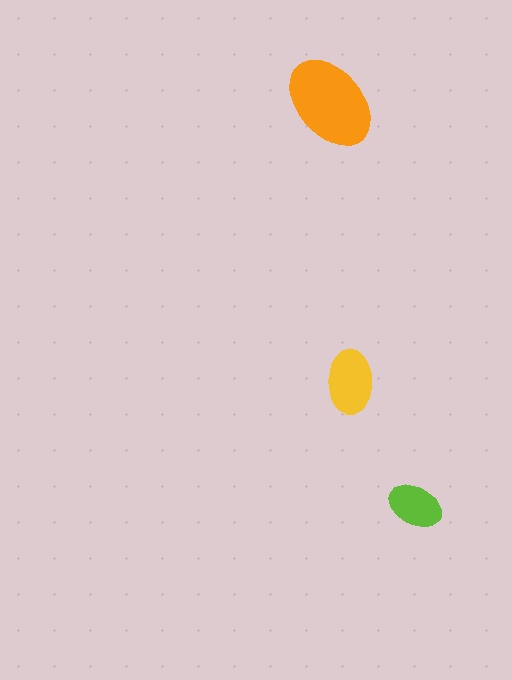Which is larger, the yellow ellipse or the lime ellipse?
The yellow one.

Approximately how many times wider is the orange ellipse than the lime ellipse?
About 1.5 times wider.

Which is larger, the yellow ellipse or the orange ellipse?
The orange one.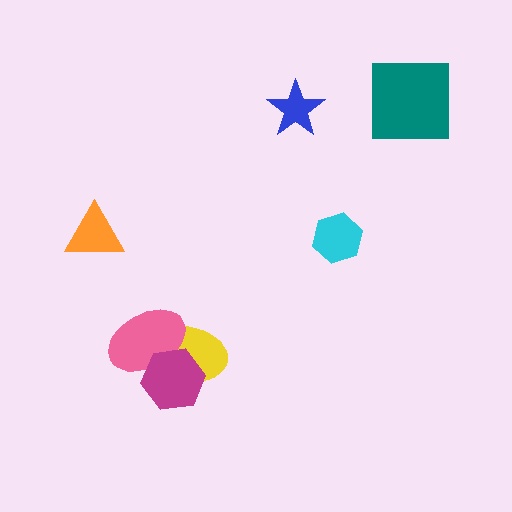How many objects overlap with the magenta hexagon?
2 objects overlap with the magenta hexagon.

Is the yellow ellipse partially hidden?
Yes, it is partially covered by another shape.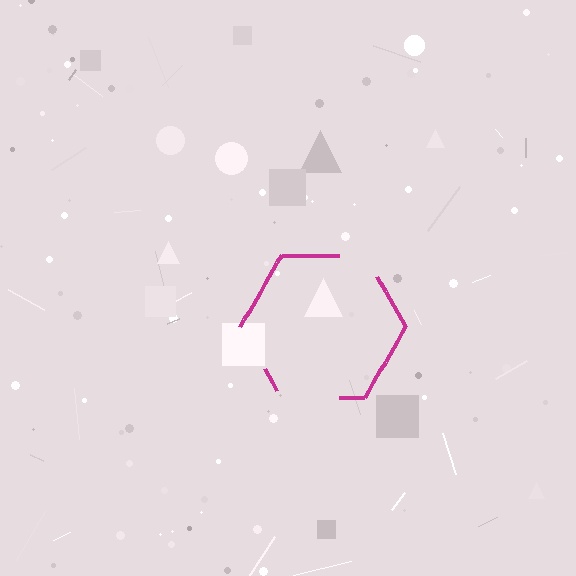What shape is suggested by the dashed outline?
The dashed outline suggests a hexagon.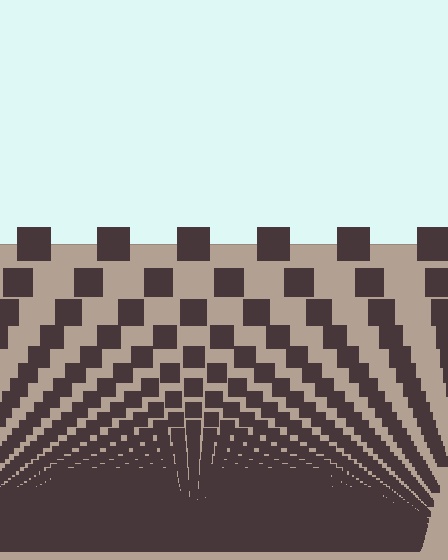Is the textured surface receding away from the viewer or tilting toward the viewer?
The surface appears to tilt toward the viewer. Texture elements get larger and sparser toward the top.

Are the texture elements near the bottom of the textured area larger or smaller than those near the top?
Smaller. The gradient is inverted — elements near the bottom are smaller and denser.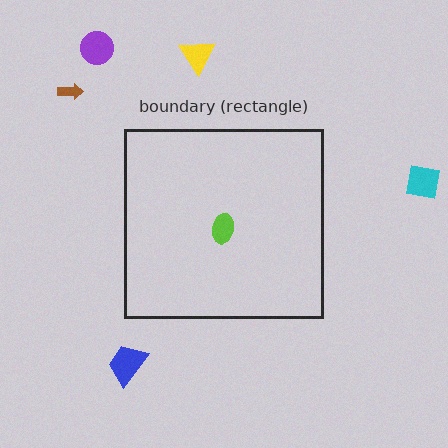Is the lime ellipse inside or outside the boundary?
Inside.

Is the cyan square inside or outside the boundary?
Outside.